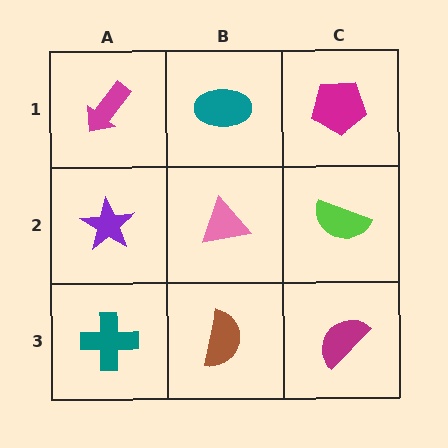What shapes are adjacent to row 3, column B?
A pink triangle (row 2, column B), a teal cross (row 3, column A), a magenta semicircle (row 3, column C).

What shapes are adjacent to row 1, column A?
A purple star (row 2, column A), a teal ellipse (row 1, column B).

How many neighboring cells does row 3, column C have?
2.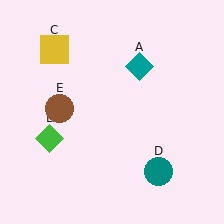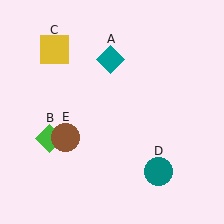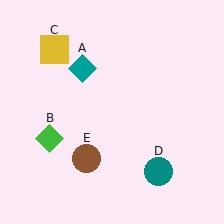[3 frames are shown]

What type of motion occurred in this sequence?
The teal diamond (object A), brown circle (object E) rotated counterclockwise around the center of the scene.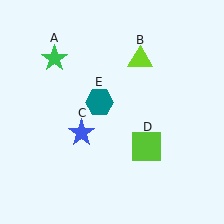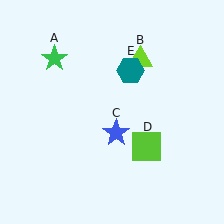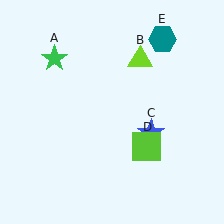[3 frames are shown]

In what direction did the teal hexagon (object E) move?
The teal hexagon (object E) moved up and to the right.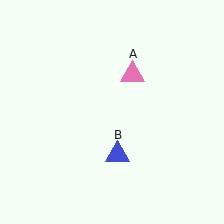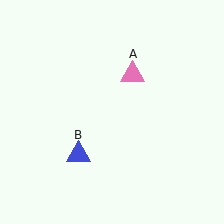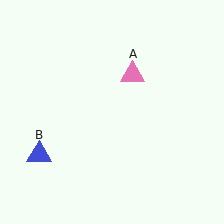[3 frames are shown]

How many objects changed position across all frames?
1 object changed position: blue triangle (object B).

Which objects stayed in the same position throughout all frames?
Pink triangle (object A) remained stationary.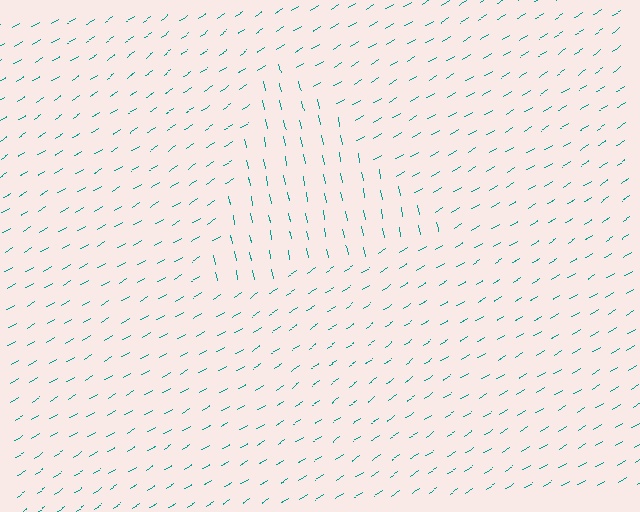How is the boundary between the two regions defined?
The boundary is defined purely by a change in line orientation (approximately 71 degrees difference). All lines are the same color and thickness.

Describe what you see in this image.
The image is filled with small teal line segments. A triangle region in the image has lines oriented differently from the surrounding lines, creating a visible texture boundary.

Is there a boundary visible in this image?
Yes, there is a texture boundary formed by a change in line orientation.